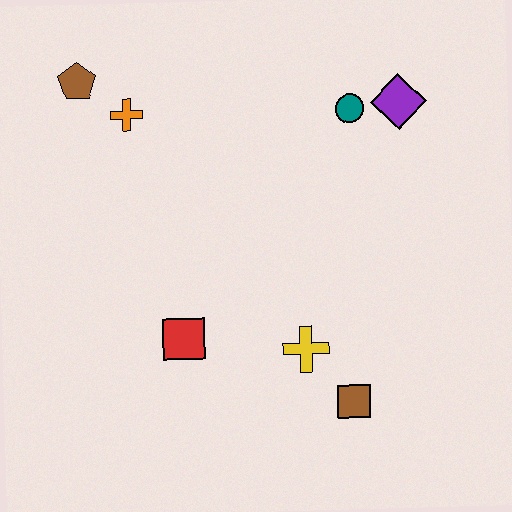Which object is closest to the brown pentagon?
The orange cross is closest to the brown pentagon.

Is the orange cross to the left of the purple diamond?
Yes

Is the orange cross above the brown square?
Yes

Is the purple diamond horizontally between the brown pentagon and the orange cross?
No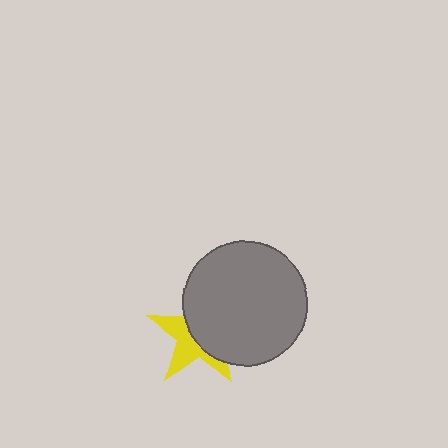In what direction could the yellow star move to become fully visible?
The yellow star could move left. That would shift it out from behind the gray circle entirely.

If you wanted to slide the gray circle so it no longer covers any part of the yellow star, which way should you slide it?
Slide it right — that is the most direct way to separate the two shapes.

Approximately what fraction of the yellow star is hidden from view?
Roughly 56% of the yellow star is hidden behind the gray circle.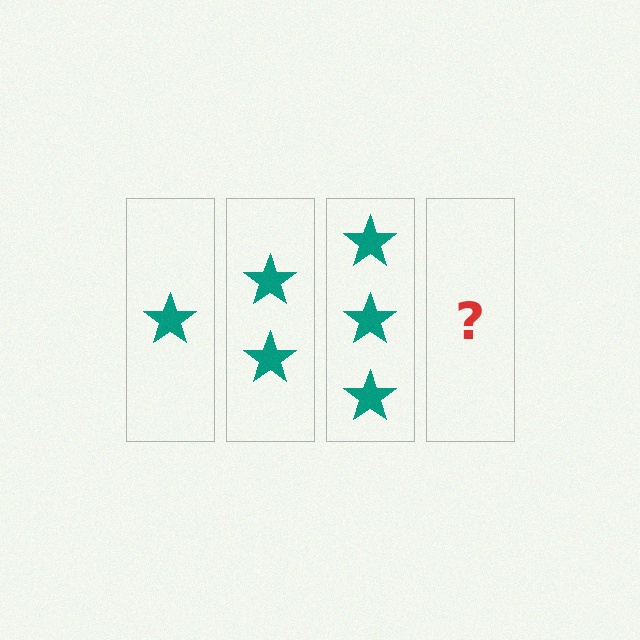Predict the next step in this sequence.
The next step is 4 stars.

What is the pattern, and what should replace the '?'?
The pattern is that each step adds one more star. The '?' should be 4 stars.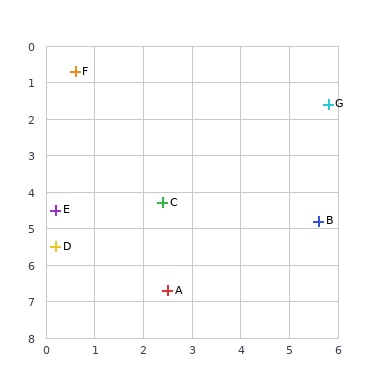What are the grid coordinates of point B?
Point B is at approximately (5.6, 4.8).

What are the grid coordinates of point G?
Point G is at approximately (5.8, 1.6).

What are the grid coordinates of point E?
Point E is at approximately (0.2, 4.5).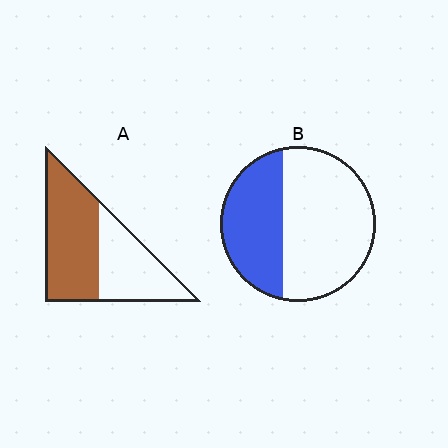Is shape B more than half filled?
No.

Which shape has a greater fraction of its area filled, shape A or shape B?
Shape A.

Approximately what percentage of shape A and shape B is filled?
A is approximately 55% and B is approximately 40%.